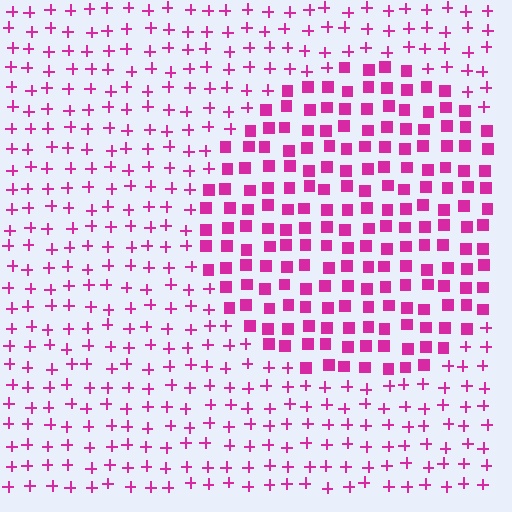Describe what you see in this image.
The image is filled with small magenta elements arranged in a uniform grid. A circle-shaped region contains squares, while the surrounding area contains plus signs. The boundary is defined purely by the change in element shape.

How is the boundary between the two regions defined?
The boundary is defined by a change in element shape: squares inside vs. plus signs outside. All elements share the same color and spacing.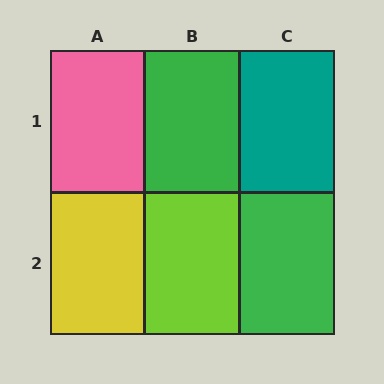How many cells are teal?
1 cell is teal.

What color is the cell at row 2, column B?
Lime.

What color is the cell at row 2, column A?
Yellow.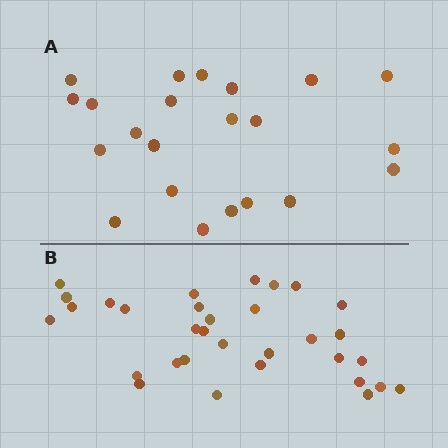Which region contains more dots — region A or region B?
Region B (the bottom region) has more dots.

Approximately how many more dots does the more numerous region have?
Region B has roughly 10 or so more dots than region A.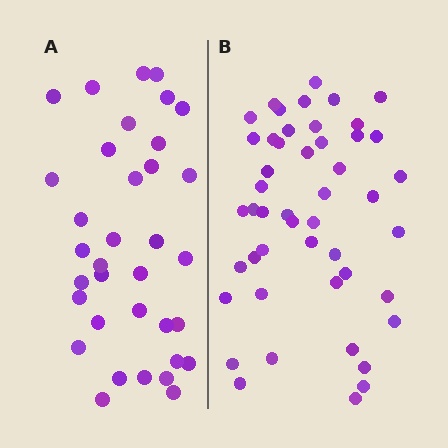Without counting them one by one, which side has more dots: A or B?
Region B (the right region) has more dots.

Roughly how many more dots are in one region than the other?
Region B has approximately 15 more dots than region A.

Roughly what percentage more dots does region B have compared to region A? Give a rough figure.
About 35% more.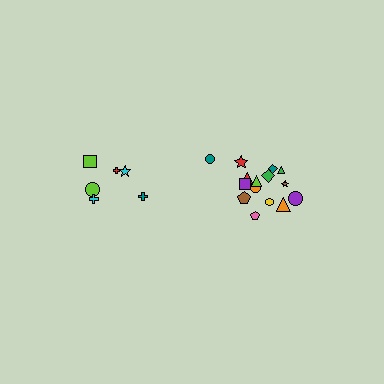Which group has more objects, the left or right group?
The right group.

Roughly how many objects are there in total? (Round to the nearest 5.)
Roughly 20 objects in total.